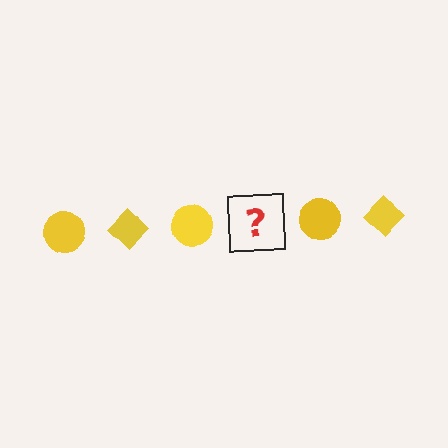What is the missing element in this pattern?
The missing element is a yellow diamond.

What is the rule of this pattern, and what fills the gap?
The rule is that the pattern cycles through circle, diamond shapes in yellow. The gap should be filled with a yellow diamond.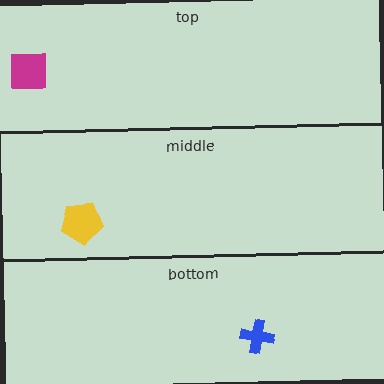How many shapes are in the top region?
1.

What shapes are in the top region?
The magenta square.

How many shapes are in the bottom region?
1.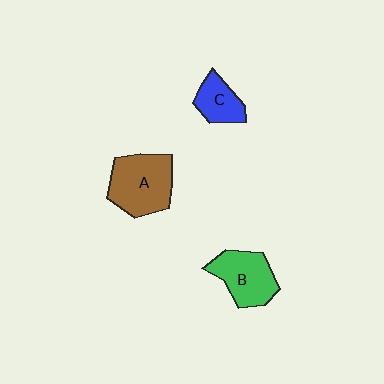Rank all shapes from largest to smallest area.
From largest to smallest: A (brown), B (green), C (blue).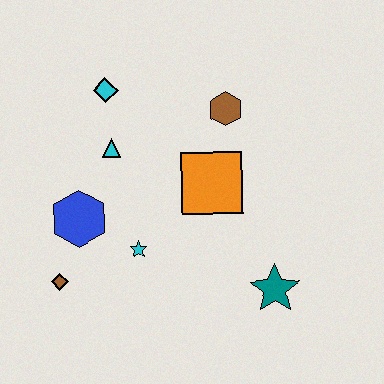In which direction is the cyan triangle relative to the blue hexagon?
The cyan triangle is above the blue hexagon.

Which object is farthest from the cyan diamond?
The teal star is farthest from the cyan diamond.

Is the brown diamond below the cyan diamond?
Yes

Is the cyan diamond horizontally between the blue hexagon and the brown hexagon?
Yes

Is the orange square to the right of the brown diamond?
Yes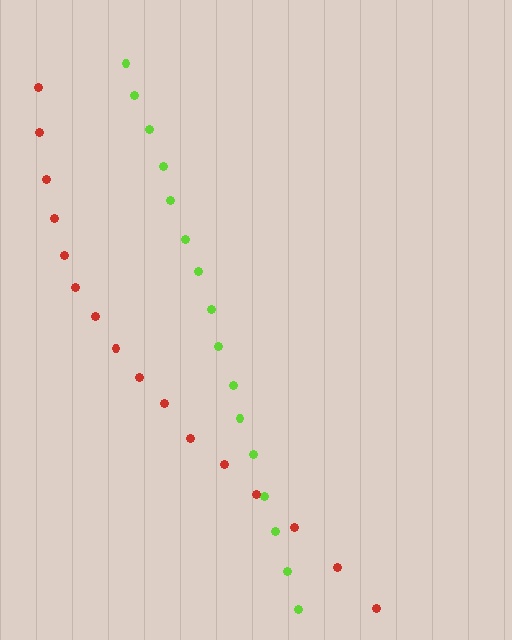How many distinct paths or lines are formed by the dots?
There are 2 distinct paths.